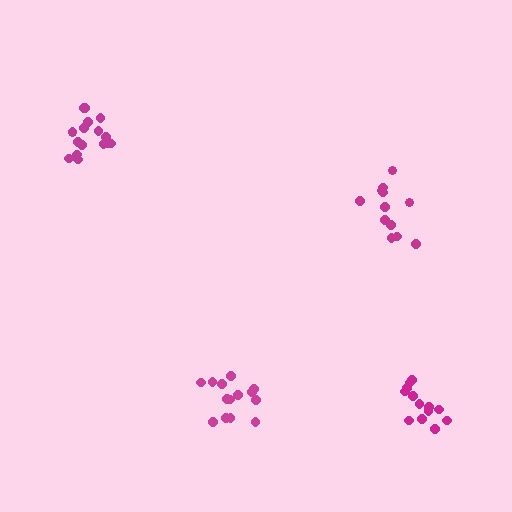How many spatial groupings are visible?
There are 4 spatial groupings.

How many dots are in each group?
Group 1: 14 dots, Group 2: 12 dots, Group 3: 17 dots, Group 4: 13 dots (56 total).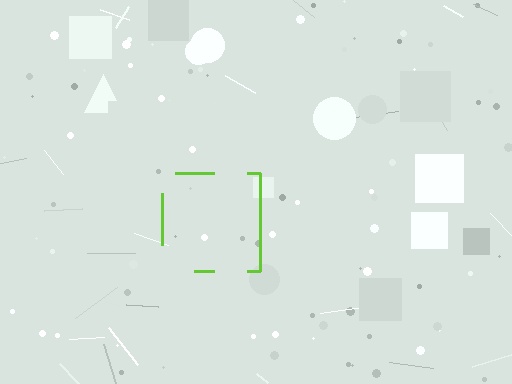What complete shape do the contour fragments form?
The contour fragments form a square.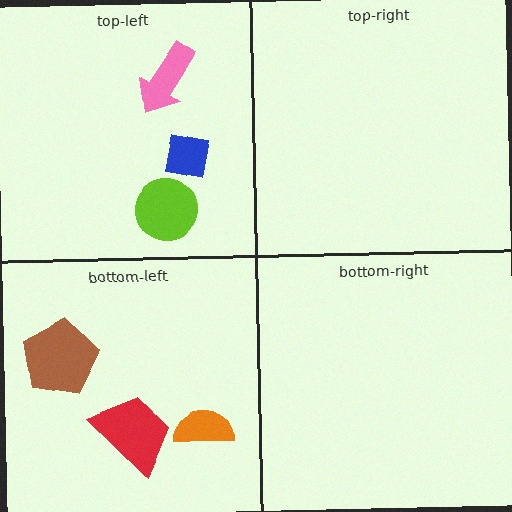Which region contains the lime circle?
The top-left region.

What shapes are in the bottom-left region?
The orange semicircle, the red trapezoid, the brown pentagon.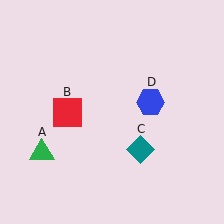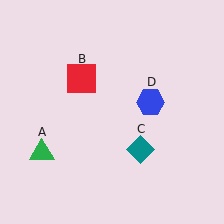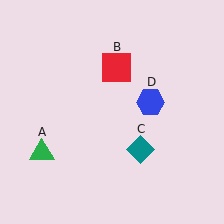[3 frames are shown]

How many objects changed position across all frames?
1 object changed position: red square (object B).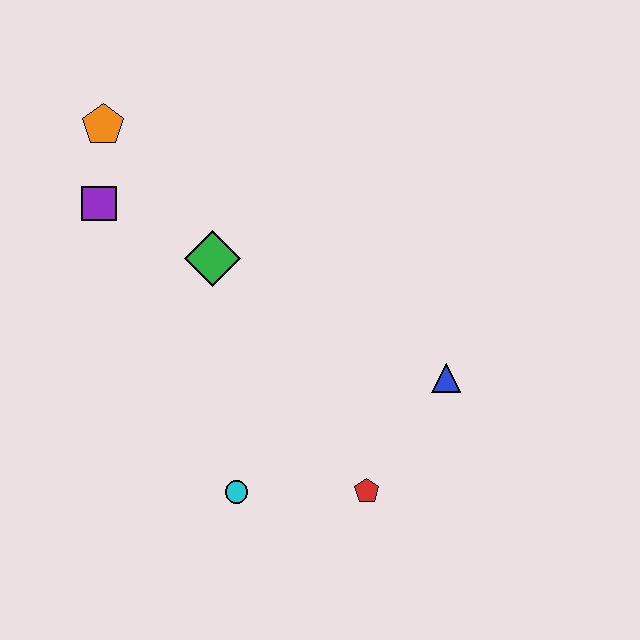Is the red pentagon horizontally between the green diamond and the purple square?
No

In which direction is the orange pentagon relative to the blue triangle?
The orange pentagon is to the left of the blue triangle.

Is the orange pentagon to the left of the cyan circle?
Yes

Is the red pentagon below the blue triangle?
Yes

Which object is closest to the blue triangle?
The red pentagon is closest to the blue triangle.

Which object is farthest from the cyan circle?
The orange pentagon is farthest from the cyan circle.